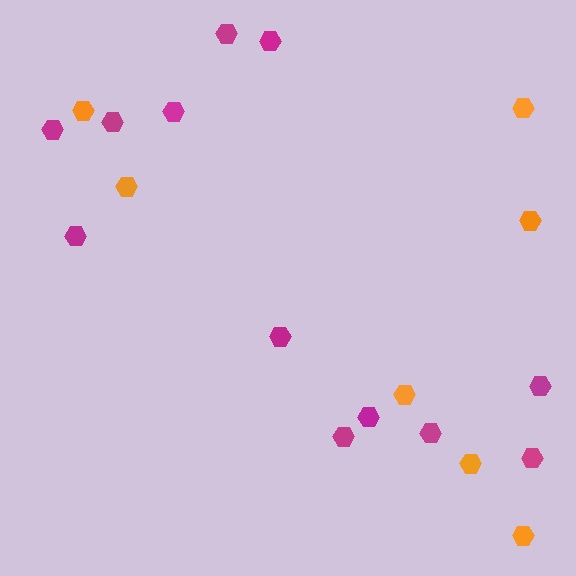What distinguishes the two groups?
There are 2 groups: one group of orange hexagons (7) and one group of magenta hexagons (12).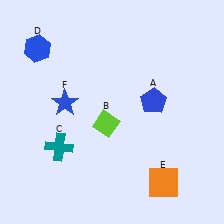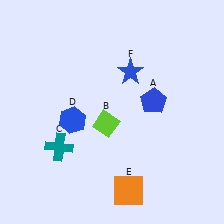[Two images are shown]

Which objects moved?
The objects that moved are: the blue hexagon (D), the orange square (E), the blue star (F).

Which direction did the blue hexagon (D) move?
The blue hexagon (D) moved down.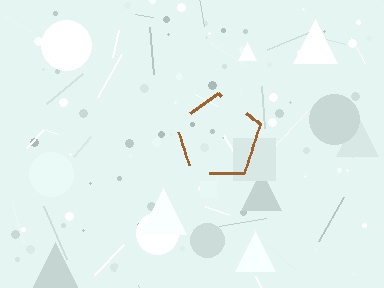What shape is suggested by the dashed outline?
The dashed outline suggests a pentagon.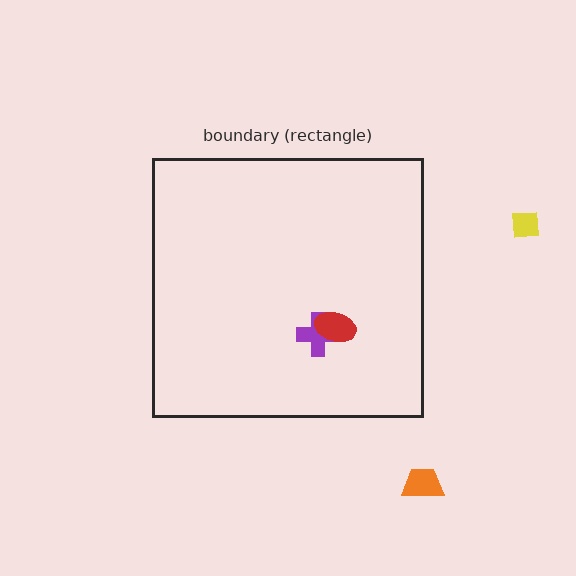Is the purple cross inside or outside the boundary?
Inside.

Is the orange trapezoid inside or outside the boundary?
Outside.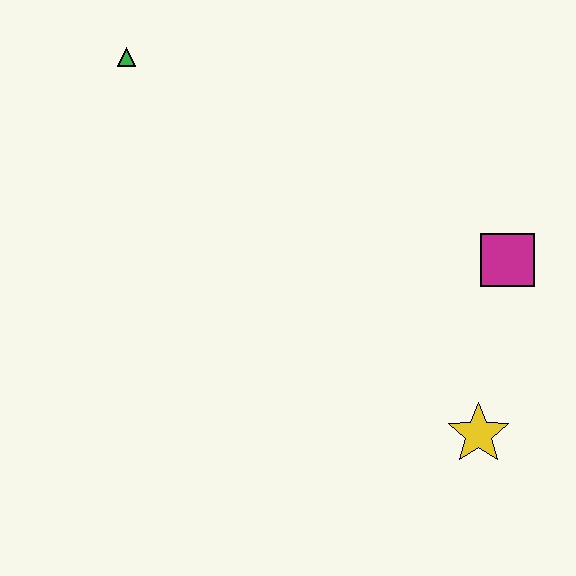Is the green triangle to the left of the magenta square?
Yes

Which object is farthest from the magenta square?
The green triangle is farthest from the magenta square.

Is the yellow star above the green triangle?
No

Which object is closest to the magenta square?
The yellow star is closest to the magenta square.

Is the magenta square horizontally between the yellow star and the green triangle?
No